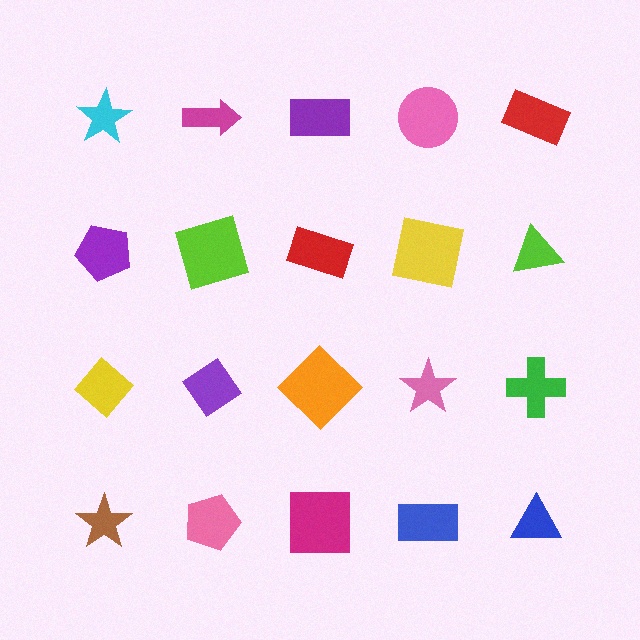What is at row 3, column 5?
A green cross.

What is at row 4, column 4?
A blue rectangle.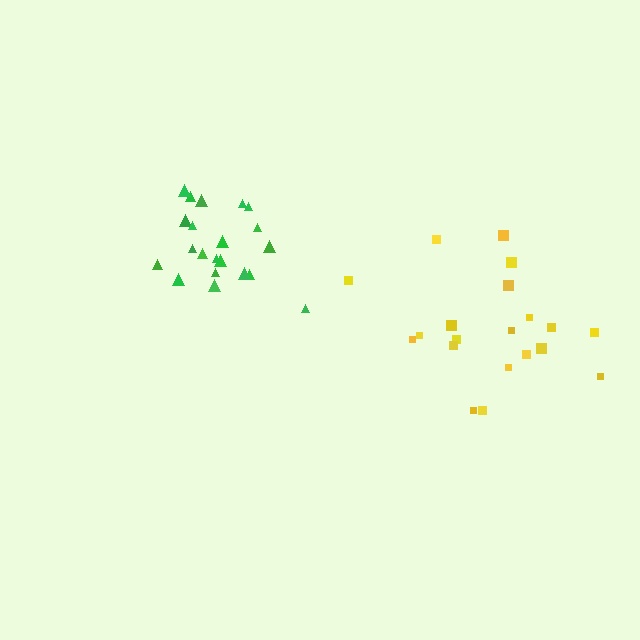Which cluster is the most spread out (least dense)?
Yellow.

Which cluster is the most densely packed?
Green.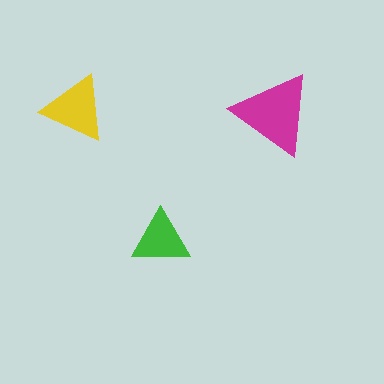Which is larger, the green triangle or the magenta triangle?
The magenta one.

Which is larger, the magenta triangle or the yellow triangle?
The magenta one.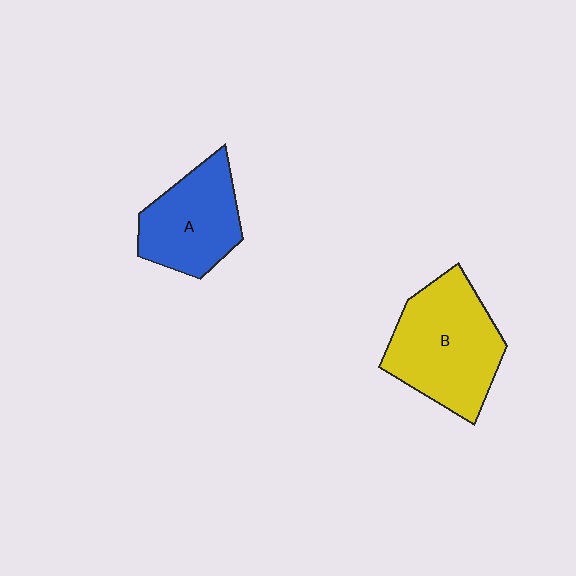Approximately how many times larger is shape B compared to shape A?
Approximately 1.3 times.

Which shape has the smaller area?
Shape A (blue).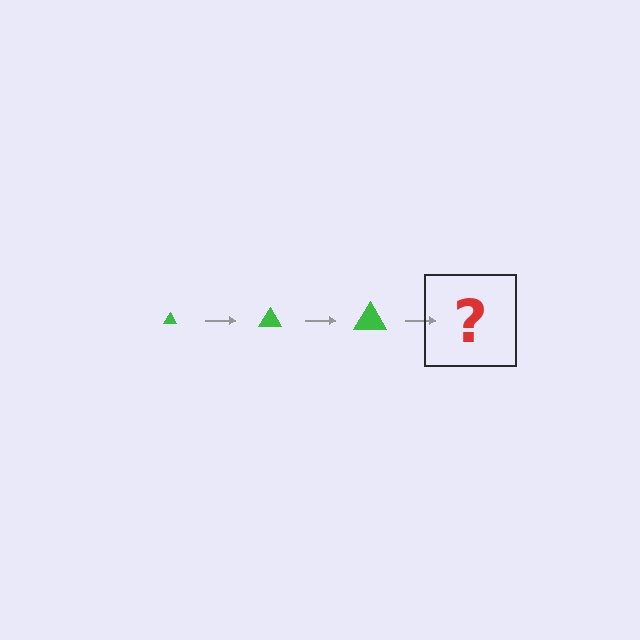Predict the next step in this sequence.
The next step is a green triangle, larger than the previous one.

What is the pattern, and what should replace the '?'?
The pattern is that the triangle gets progressively larger each step. The '?' should be a green triangle, larger than the previous one.